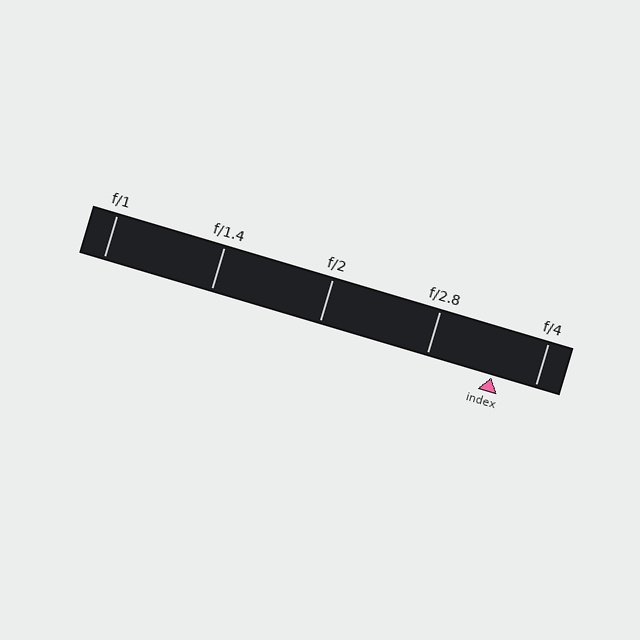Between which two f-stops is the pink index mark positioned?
The index mark is between f/2.8 and f/4.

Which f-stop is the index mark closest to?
The index mark is closest to f/4.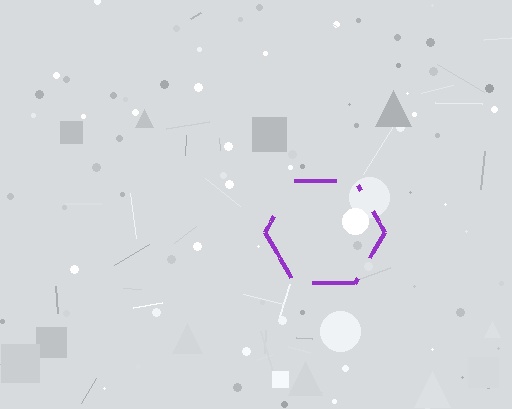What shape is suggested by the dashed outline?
The dashed outline suggests a hexagon.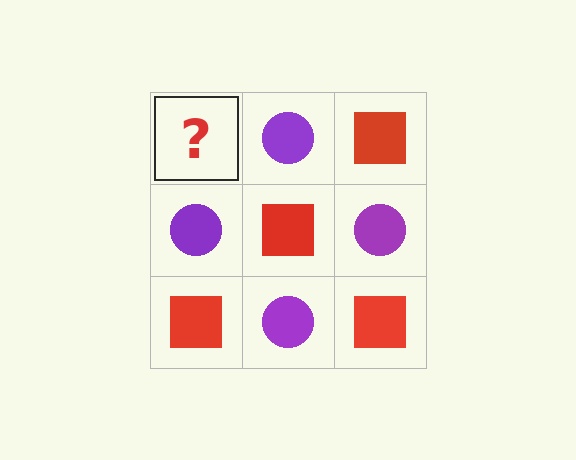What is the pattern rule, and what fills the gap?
The rule is that it alternates red square and purple circle in a checkerboard pattern. The gap should be filled with a red square.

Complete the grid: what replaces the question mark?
The question mark should be replaced with a red square.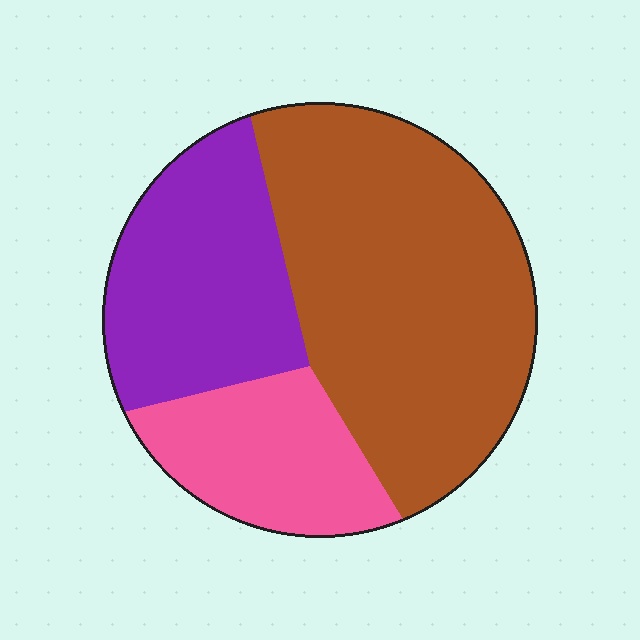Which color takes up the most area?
Brown, at roughly 55%.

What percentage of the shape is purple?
Purple covers about 30% of the shape.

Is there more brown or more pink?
Brown.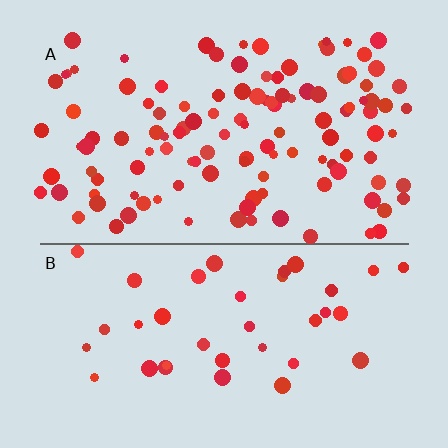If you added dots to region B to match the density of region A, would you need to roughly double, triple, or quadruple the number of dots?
Approximately triple.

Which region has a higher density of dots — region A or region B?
A (the top).